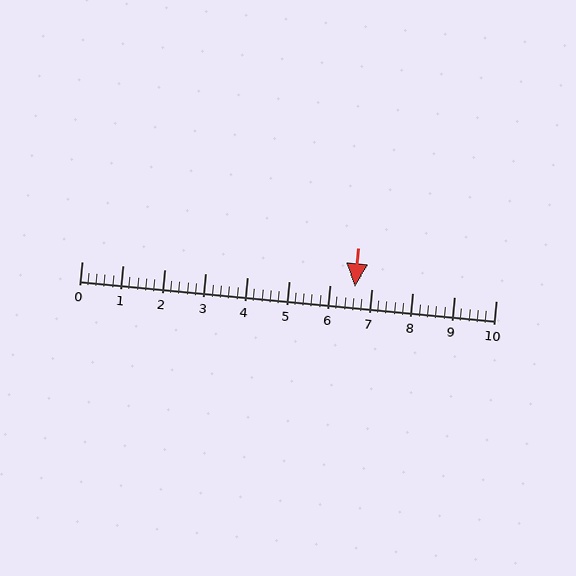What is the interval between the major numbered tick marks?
The major tick marks are spaced 1 units apart.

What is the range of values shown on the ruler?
The ruler shows values from 0 to 10.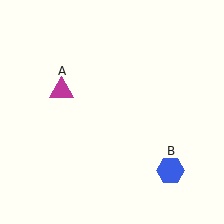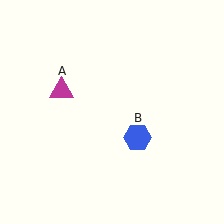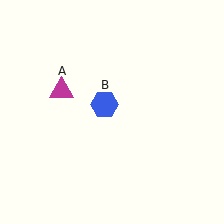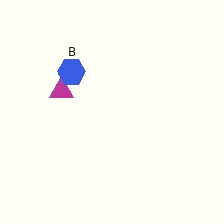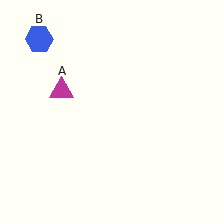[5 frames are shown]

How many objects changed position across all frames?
1 object changed position: blue hexagon (object B).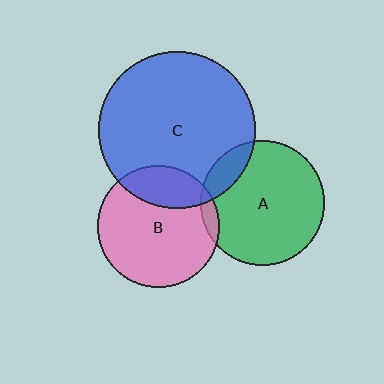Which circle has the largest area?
Circle C (blue).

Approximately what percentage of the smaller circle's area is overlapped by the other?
Approximately 25%.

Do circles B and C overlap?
Yes.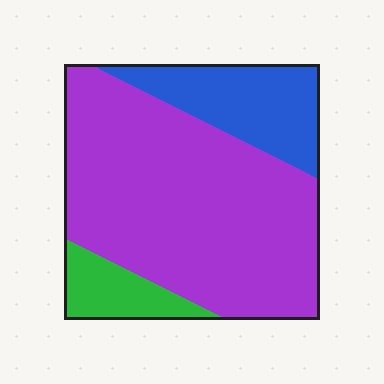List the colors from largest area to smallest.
From largest to smallest: purple, blue, green.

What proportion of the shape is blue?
Blue covers about 20% of the shape.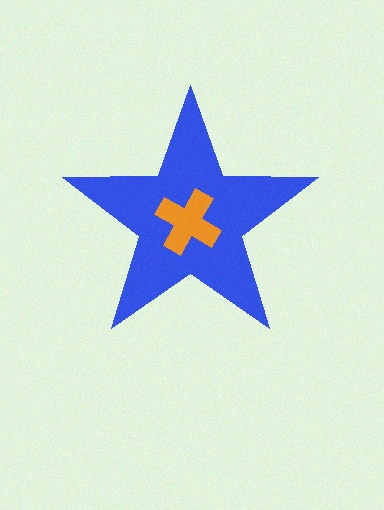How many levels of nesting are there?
2.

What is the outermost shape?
The blue star.